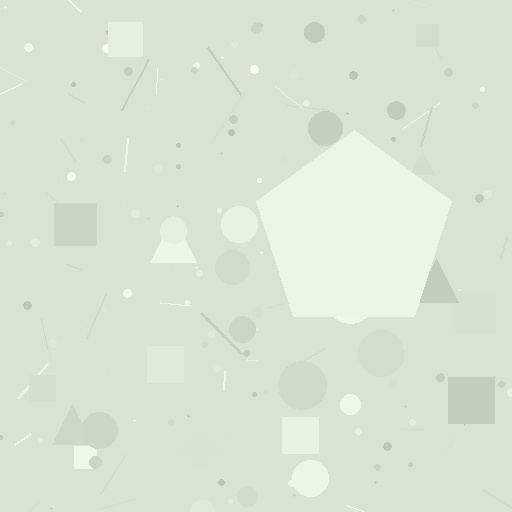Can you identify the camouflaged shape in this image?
The camouflaged shape is a pentagon.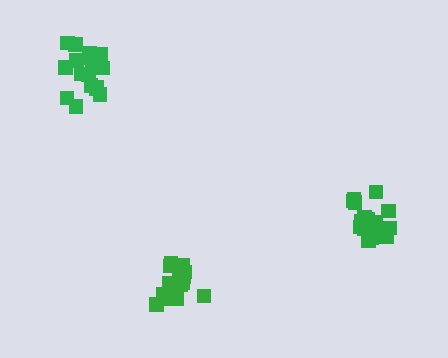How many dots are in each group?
Group 1: 19 dots, Group 2: 16 dots, Group 3: 18 dots (53 total).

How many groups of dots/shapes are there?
There are 3 groups.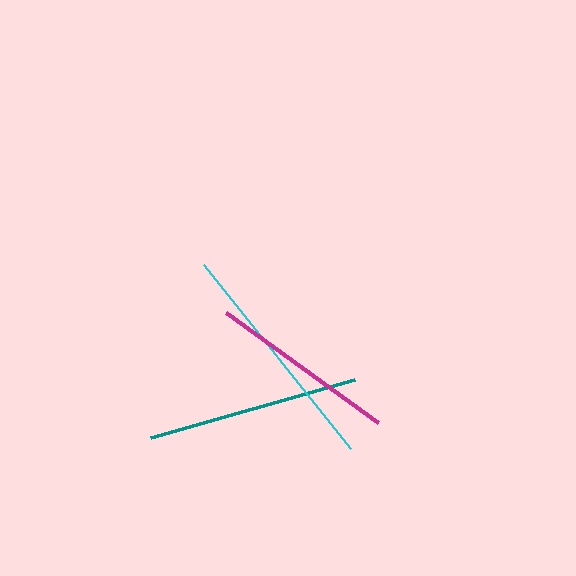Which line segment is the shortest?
The magenta line is the shortest at approximately 188 pixels.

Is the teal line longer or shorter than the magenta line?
The teal line is longer than the magenta line.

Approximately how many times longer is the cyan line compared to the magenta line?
The cyan line is approximately 1.3 times the length of the magenta line.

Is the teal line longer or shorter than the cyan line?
The cyan line is longer than the teal line.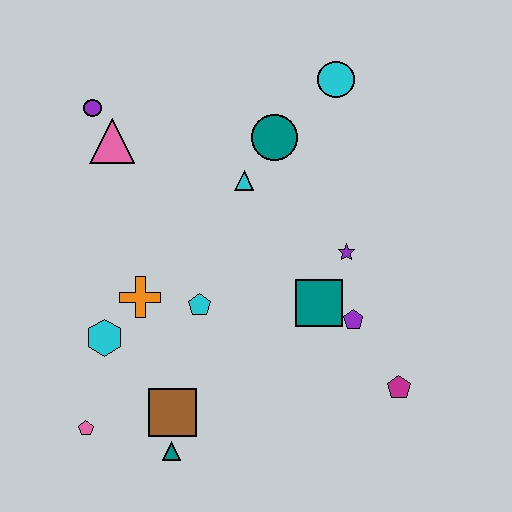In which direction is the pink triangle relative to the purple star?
The pink triangle is to the left of the purple star.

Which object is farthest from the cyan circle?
The pink pentagon is farthest from the cyan circle.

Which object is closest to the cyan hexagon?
The orange cross is closest to the cyan hexagon.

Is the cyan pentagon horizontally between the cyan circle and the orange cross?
Yes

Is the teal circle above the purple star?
Yes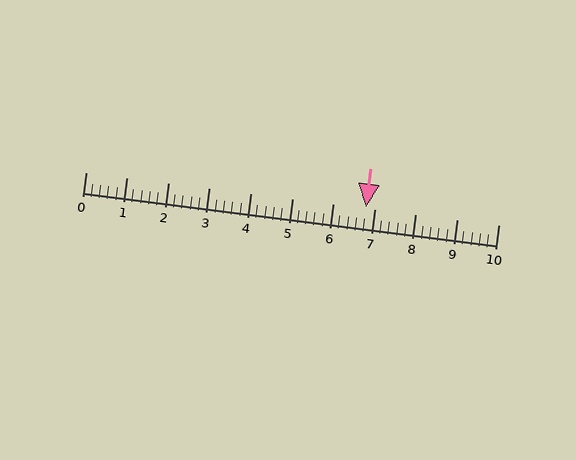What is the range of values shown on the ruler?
The ruler shows values from 0 to 10.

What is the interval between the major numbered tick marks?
The major tick marks are spaced 1 units apart.